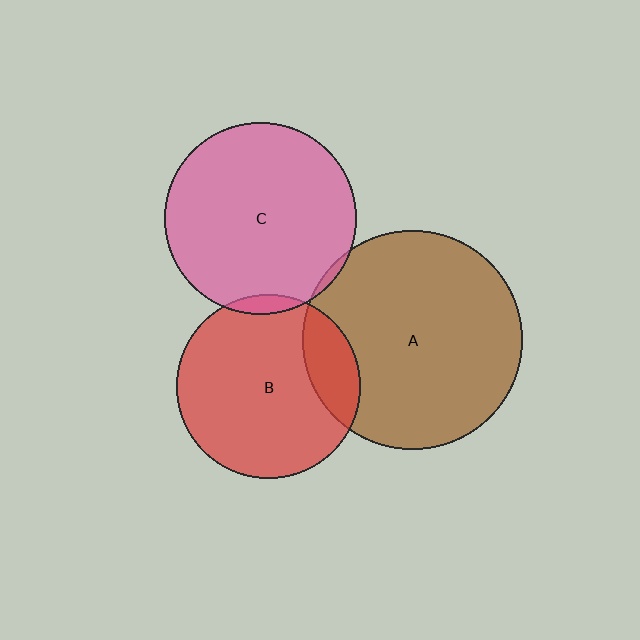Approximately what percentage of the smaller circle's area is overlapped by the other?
Approximately 5%.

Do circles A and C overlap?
Yes.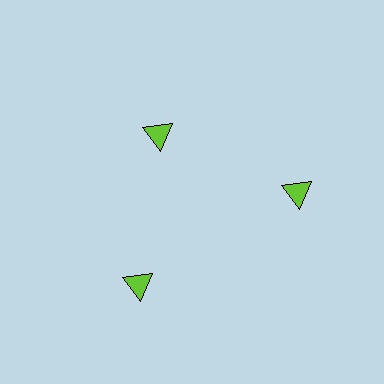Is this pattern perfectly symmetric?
No. The 3 lime triangles are arranged in a ring, but one element near the 11 o'clock position is pulled inward toward the center, breaking the 3-fold rotational symmetry.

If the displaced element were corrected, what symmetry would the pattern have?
It would have 3-fold rotational symmetry — the pattern would map onto itself every 120 degrees.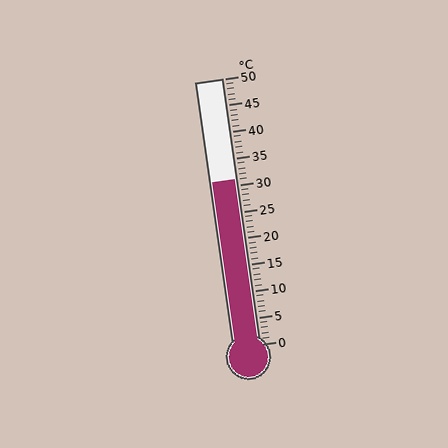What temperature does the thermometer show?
The thermometer shows approximately 31°C.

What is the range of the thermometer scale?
The thermometer scale ranges from 0°C to 50°C.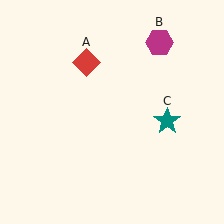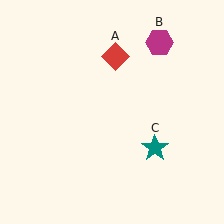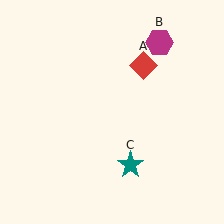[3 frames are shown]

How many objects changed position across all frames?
2 objects changed position: red diamond (object A), teal star (object C).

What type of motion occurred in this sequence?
The red diamond (object A), teal star (object C) rotated clockwise around the center of the scene.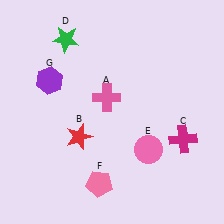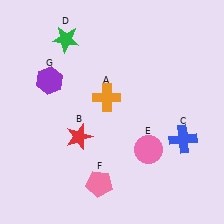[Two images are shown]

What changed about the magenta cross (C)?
In Image 1, C is magenta. In Image 2, it changed to blue.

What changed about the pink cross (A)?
In Image 1, A is pink. In Image 2, it changed to orange.